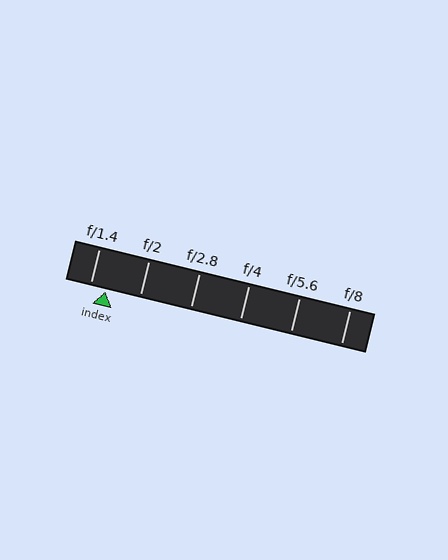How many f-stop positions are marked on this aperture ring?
There are 6 f-stop positions marked.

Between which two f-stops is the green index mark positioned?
The index mark is between f/1.4 and f/2.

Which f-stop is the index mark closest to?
The index mark is closest to f/1.4.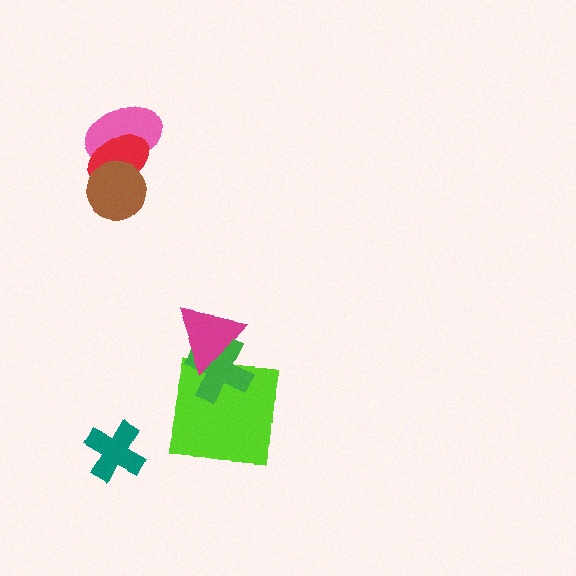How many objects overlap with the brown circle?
2 objects overlap with the brown circle.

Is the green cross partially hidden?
Yes, it is partially covered by another shape.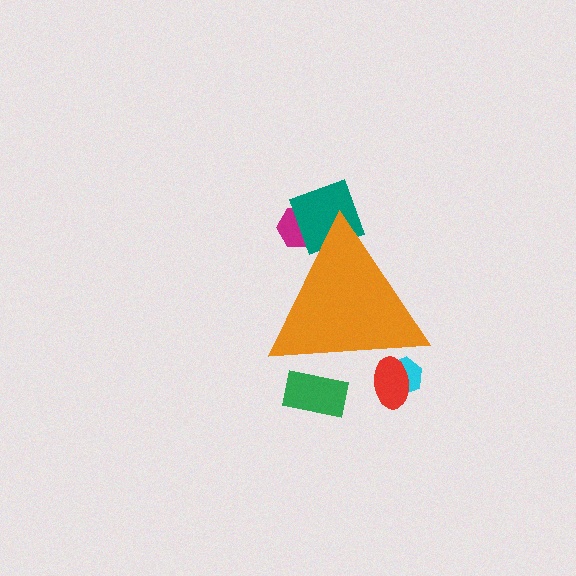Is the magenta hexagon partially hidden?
Yes, the magenta hexagon is partially hidden behind the orange triangle.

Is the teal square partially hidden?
Yes, the teal square is partially hidden behind the orange triangle.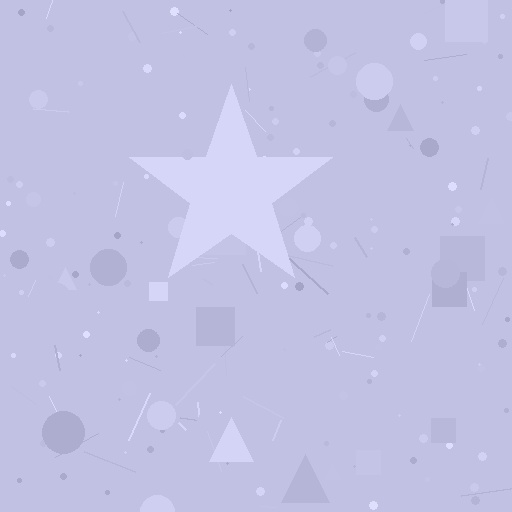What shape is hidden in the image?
A star is hidden in the image.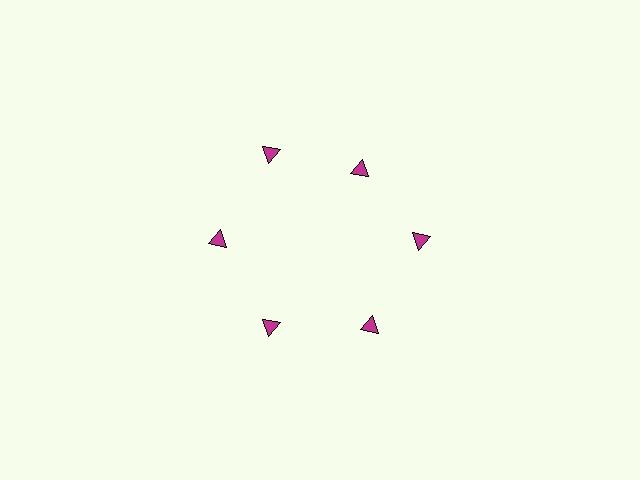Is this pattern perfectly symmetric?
No. The 6 magenta triangles are arranged in a ring, but one element near the 1 o'clock position is pulled inward toward the center, breaking the 6-fold rotational symmetry.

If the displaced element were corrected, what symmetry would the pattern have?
It would have 6-fold rotational symmetry — the pattern would map onto itself every 60 degrees.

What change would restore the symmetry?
The symmetry would be restored by moving it outward, back onto the ring so that all 6 triangles sit at equal angles and equal distance from the center.